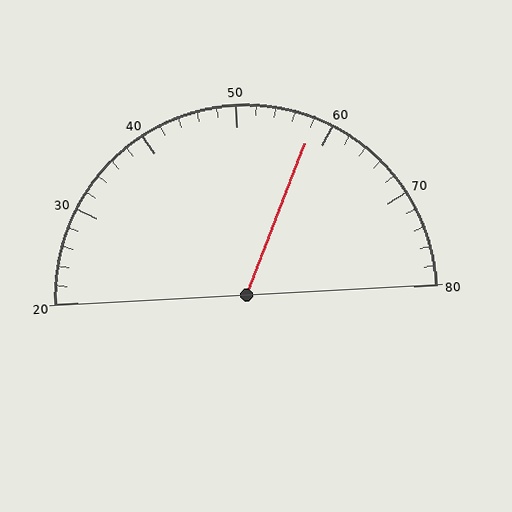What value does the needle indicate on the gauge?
The needle indicates approximately 58.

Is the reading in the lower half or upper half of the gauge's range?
The reading is in the upper half of the range (20 to 80).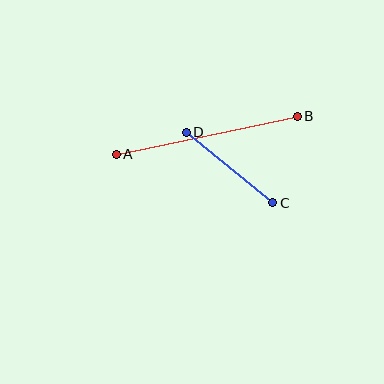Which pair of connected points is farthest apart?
Points A and B are farthest apart.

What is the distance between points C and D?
The distance is approximately 111 pixels.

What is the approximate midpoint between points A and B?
The midpoint is at approximately (207, 135) pixels.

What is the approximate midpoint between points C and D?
The midpoint is at approximately (230, 167) pixels.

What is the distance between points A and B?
The distance is approximately 185 pixels.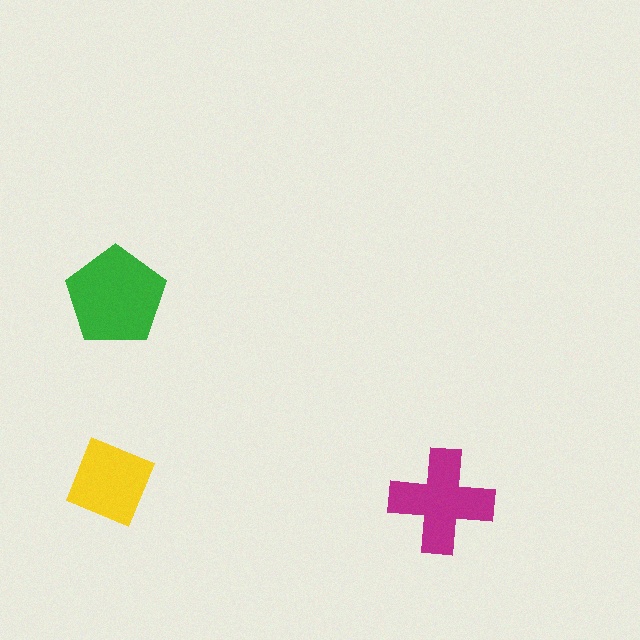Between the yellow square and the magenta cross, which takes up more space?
The magenta cross.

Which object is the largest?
The green pentagon.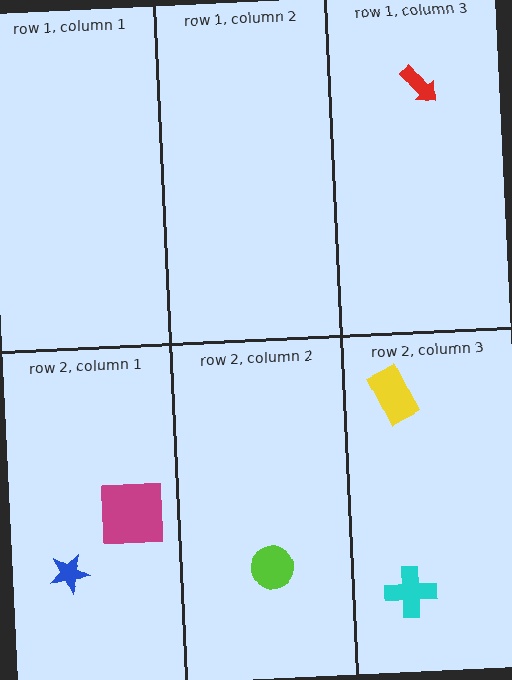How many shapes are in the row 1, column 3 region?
1.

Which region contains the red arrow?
The row 1, column 3 region.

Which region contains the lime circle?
The row 2, column 2 region.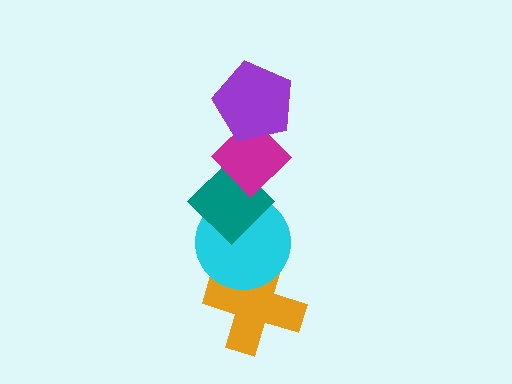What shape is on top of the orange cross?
The cyan circle is on top of the orange cross.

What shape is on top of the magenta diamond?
The purple pentagon is on top of the magenta diamond.